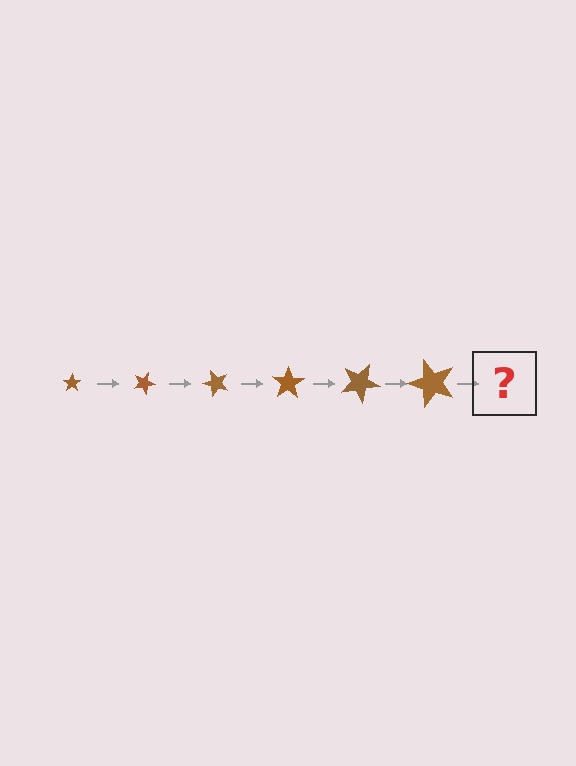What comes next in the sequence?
The next element should be a star, larger than the previous one and rotated 150 degrees from the start.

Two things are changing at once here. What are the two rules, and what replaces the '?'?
The two rules are that the star grows larger each step and it rotates 25 degrees each step. The '?' should be a star, larger than the previous one and rotated 150 degrees from the start.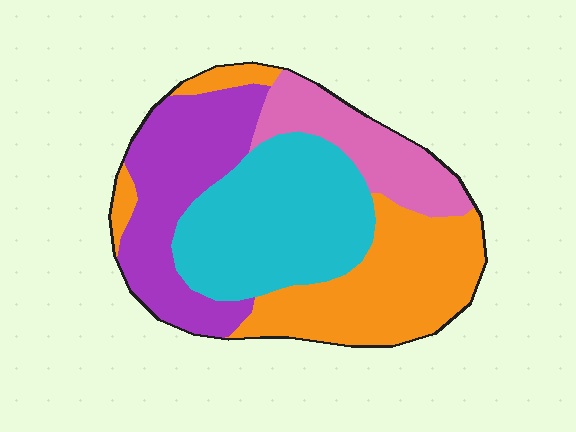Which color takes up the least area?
Pink, at roughly 15%.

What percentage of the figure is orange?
Orange covers roughly 30% of the figure.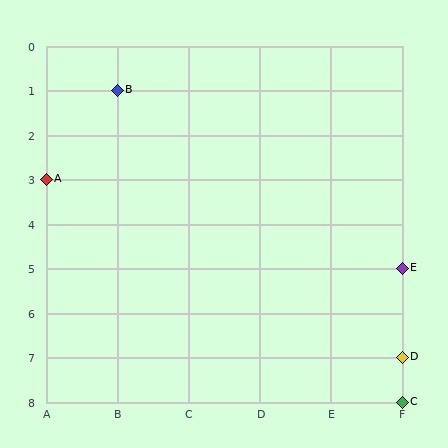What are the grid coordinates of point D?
Point D is at grid coordinates (F, 7).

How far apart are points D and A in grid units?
Points D and A are 5 columns and 4 rows apart (about 6.4 grid units diagonally).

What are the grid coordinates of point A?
Point A is at grid coordinates (A, 3).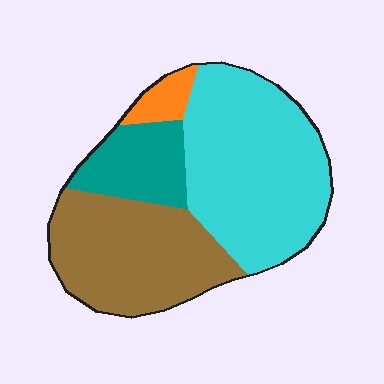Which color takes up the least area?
Orange, at roughly 5%.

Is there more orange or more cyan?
Cyan.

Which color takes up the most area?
Cyan, at roughly 45%.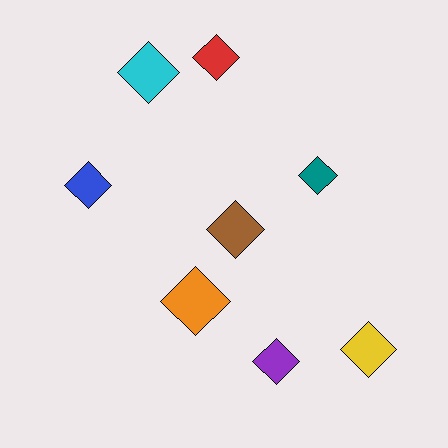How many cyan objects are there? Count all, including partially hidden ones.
There is 1 cyan object.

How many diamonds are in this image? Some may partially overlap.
There are 8 diamonds.